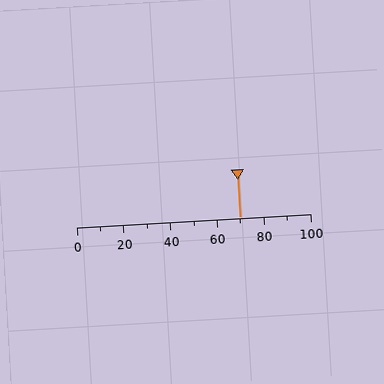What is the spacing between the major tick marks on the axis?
The major ticks are spaced 20 apart.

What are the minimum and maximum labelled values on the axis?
The axis runs from 0 to 100.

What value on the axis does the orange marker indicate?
The marker indicates approximately 70.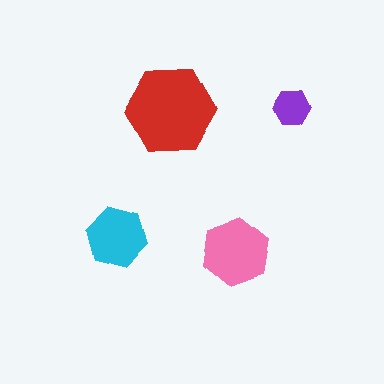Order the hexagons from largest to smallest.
the red one, the pink one, the cyan one, the purple one.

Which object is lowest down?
The pink hexagon is bottommost.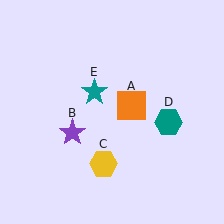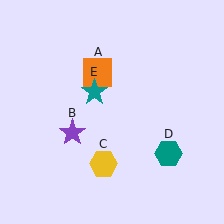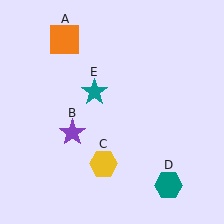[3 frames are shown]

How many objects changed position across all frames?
2 objects changed position: orange square (object A), teal hexagon (object D).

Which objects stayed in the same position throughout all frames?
Purple star (object B) and yellow hexagon (object C) and teal star (object E) remained stationary.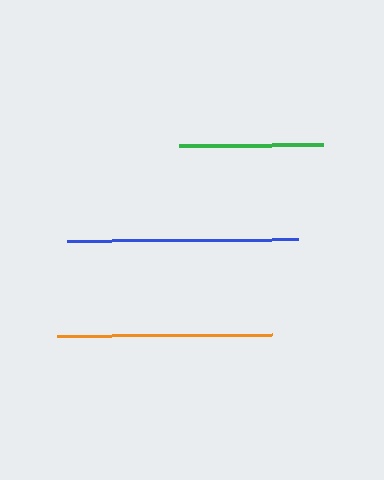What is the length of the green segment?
The green segment is approximately 144 pixels long.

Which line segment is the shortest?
The green line is the shortest at approximately 144 pixels.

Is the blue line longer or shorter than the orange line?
The blue line is longer than the orange line.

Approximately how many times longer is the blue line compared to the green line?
The blue line is approximately 1.6 times the length of the green line.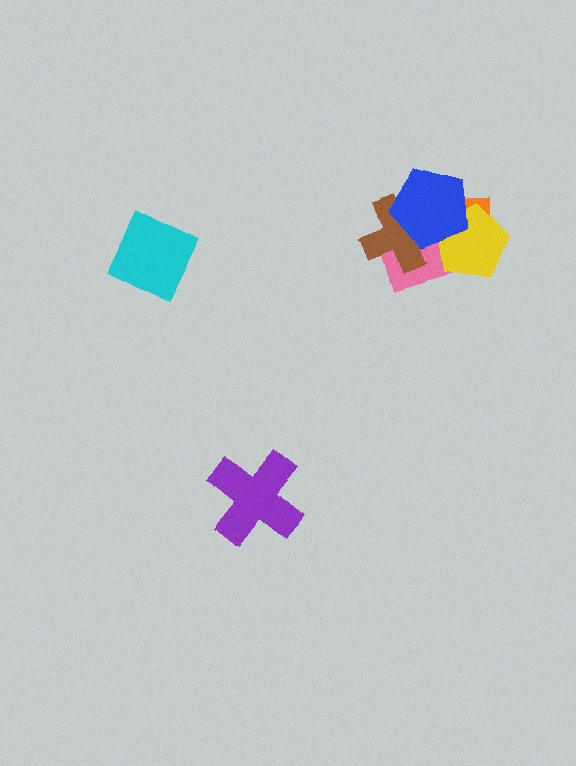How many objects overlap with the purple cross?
0 objects overlap with the purple cross.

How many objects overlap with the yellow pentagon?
3 objects overlap with the yellow pentagon.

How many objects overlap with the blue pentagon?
4 objects overlap with the blue pentagon.